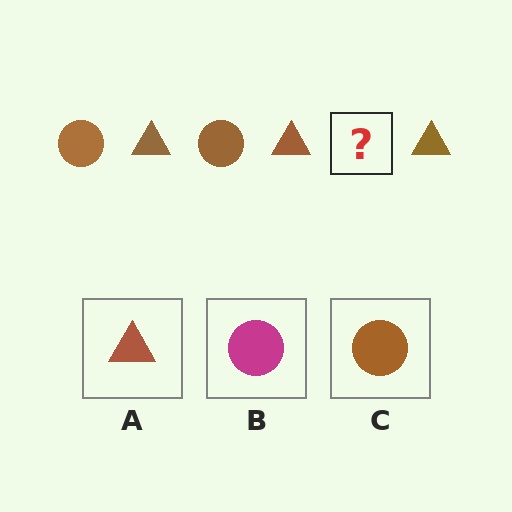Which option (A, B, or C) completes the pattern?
C.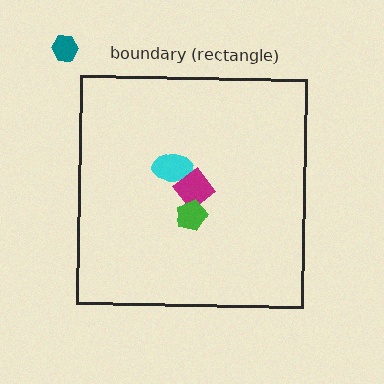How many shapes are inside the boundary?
3 inside, 1 outside.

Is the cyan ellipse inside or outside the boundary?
Inside.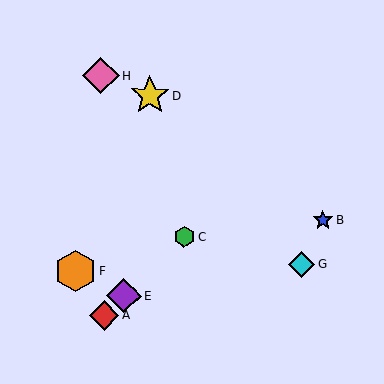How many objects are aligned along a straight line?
3 objects (A, C, E) are aligned along a straight line.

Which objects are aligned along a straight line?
Objects A, C, E are aligned along a straight line.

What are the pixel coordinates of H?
Object H is at (101, 76).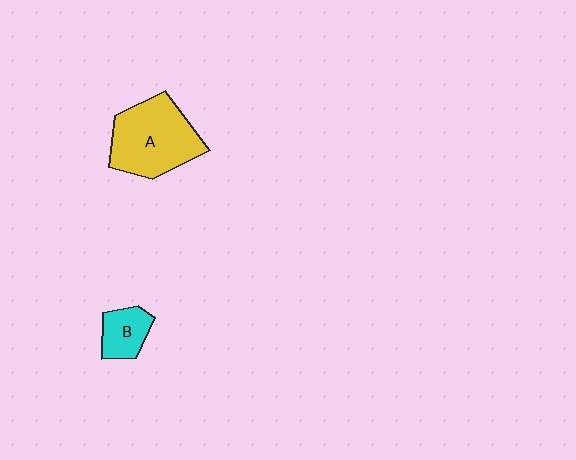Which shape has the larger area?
Shape A (yellow).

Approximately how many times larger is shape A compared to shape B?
Approximately 2.5 times.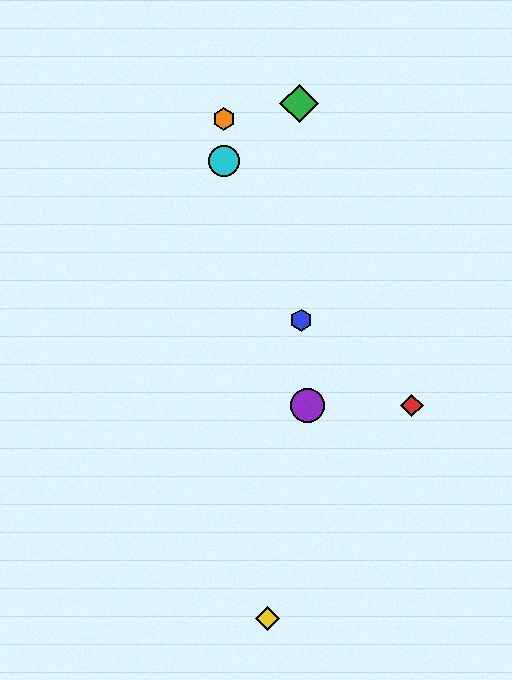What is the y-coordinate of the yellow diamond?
The yellow diamond is at y≈619.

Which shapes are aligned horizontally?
The red diamond, the purple circle are aligned horizontally.